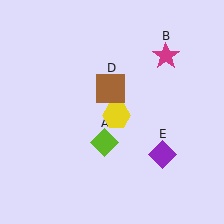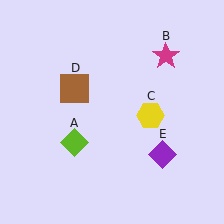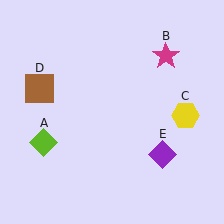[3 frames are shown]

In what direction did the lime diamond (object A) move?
The lime diamond (object A) moved left.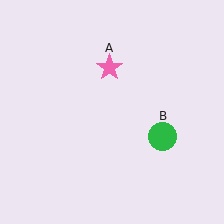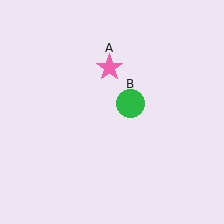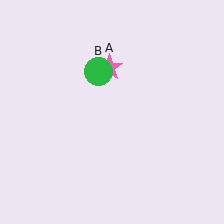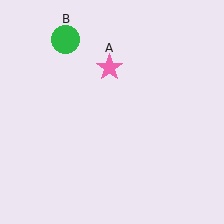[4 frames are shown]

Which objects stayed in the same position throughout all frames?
Pink star (object A) remained stationary.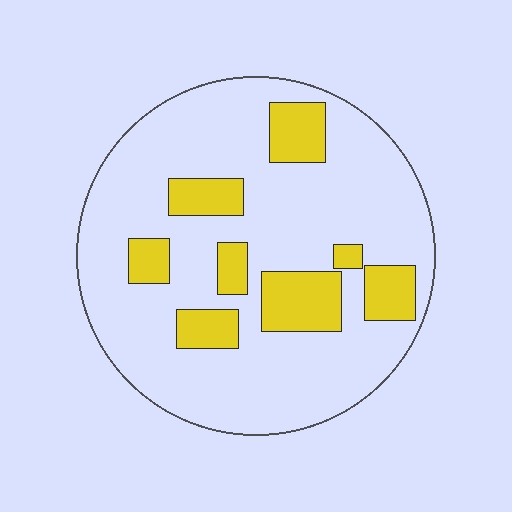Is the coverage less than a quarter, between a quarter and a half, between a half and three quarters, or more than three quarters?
Less than a quarter.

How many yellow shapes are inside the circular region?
8.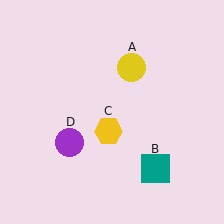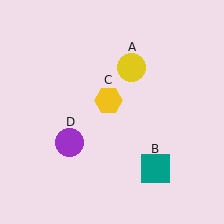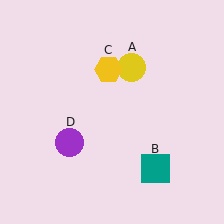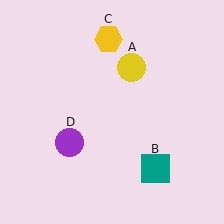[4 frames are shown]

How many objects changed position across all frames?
1 object changed position: yellow hexagon (object C).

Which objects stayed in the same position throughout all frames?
Yellow circle (object A) and teal square (object B) and purple circle (object D) remained stationary.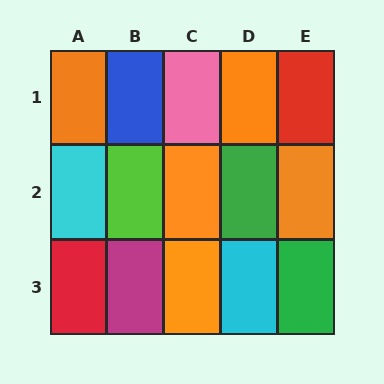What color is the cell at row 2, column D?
Green.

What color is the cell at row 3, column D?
Cyan.